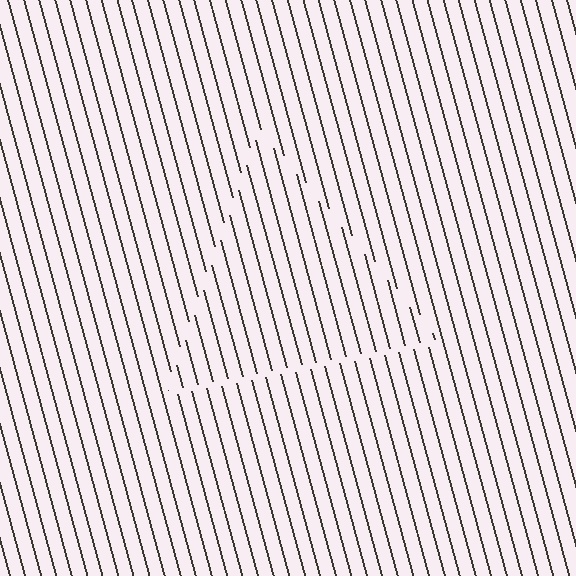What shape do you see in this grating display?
An illusory triangle. The interior of the shape contains the same grating, shifted by half a period — the contour is defined by the phase discontinuity where line-ends from the inner and outer gratings abut.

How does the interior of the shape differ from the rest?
The interior of the shape contains the same grating, shifted by half a period — the contour is defined by the phase discontinuity where line-ends from the inner and outer gratings abut.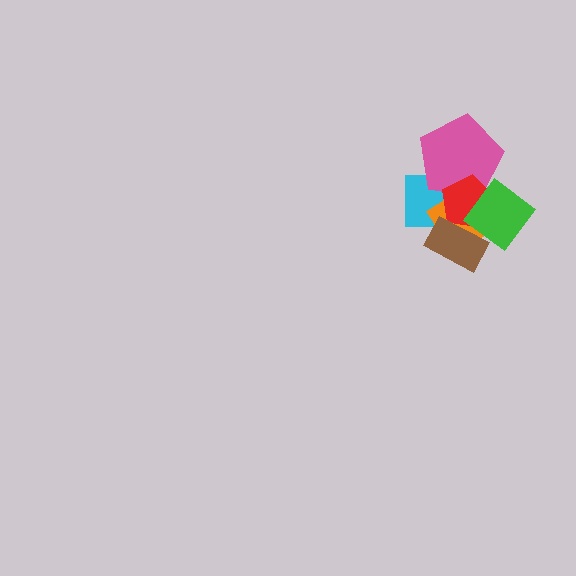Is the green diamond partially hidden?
Yes, it is partially covered by another shape.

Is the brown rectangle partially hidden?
No, no other shape covers it.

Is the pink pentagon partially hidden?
Yes, it is partially covered by another shape.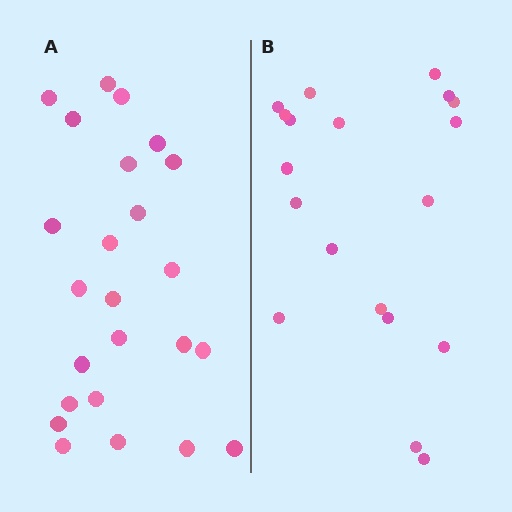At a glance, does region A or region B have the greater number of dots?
Region A (the left region) has more dots.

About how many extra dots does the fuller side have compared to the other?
Region A has about 5 more dots than region B.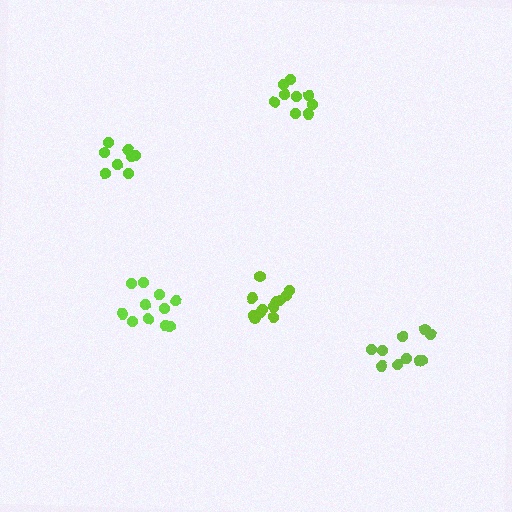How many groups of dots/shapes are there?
There are 5 groups.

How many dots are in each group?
Group 1: 12 dots, Group 2: 9 dots, Group 3: 8 dots, Group 4: 11 dots, Group 5: 10 dots (50 total).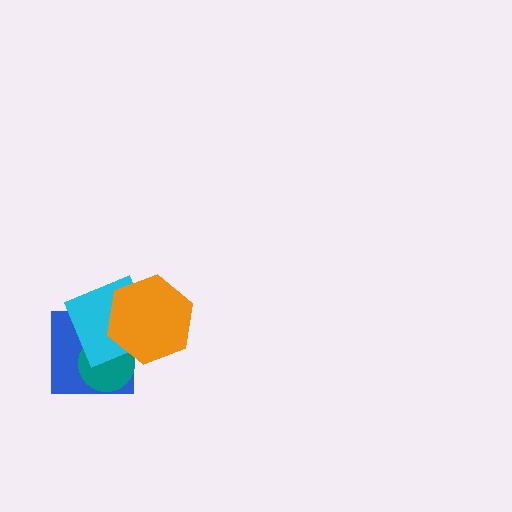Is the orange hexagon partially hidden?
No, no other shape covers it.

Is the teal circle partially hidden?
Yes, it is partially covered by another shape.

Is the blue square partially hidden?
Yes, it is partially covered by another shape.